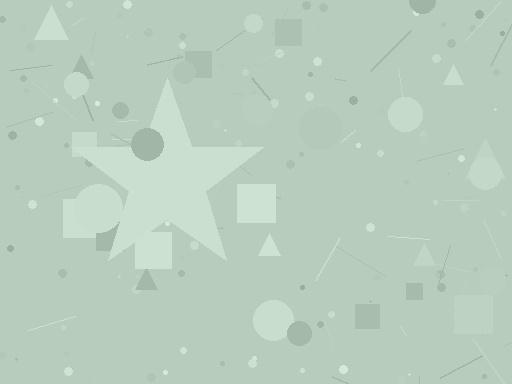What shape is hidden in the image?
A star is hidden in the image.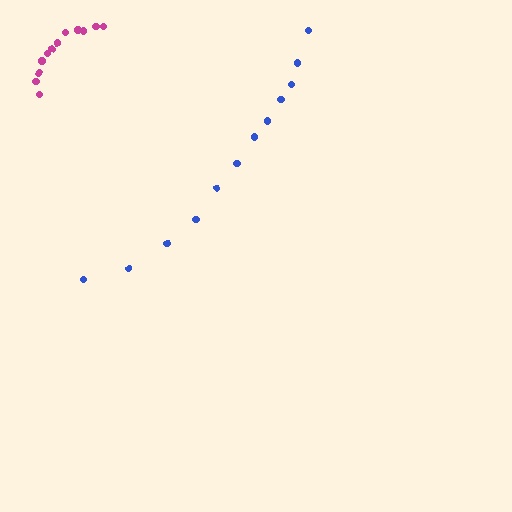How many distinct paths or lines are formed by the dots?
There are 2 distinct paths.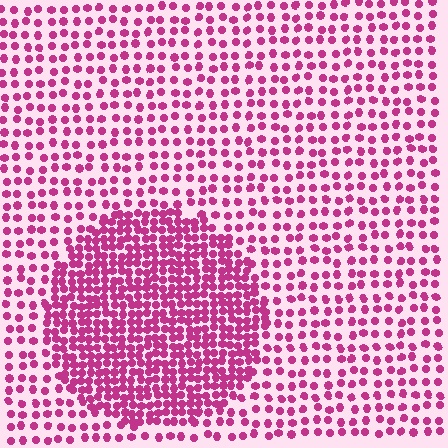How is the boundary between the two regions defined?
The boundary is defined by a change in element density (approximately 2.2x ratio). All elements are the same color, size, and shape.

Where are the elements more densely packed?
The elements are more densely packed inside the circle boundary.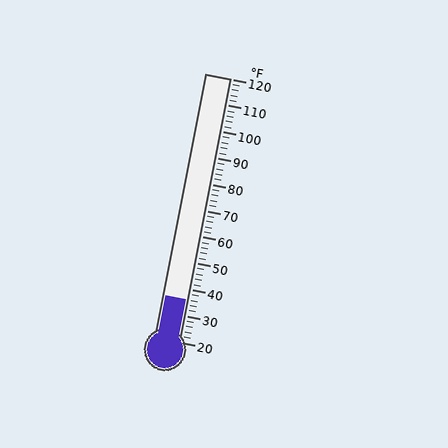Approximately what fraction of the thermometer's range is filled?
The thermometer is filled to approximately 15% of its range.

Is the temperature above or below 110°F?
The temperature is below 110°F.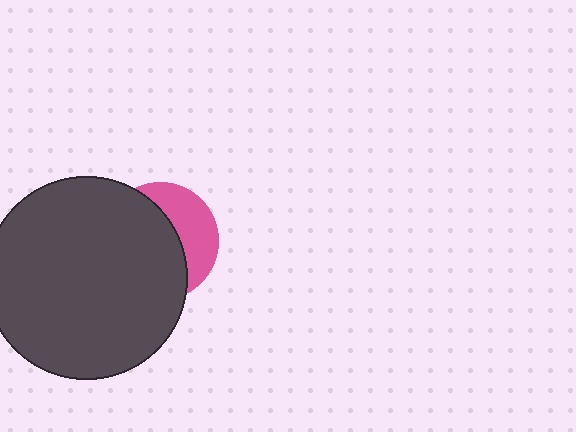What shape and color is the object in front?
The object in front is a dark gray circle.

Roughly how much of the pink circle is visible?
A small part of it is visible (roughly 36%).